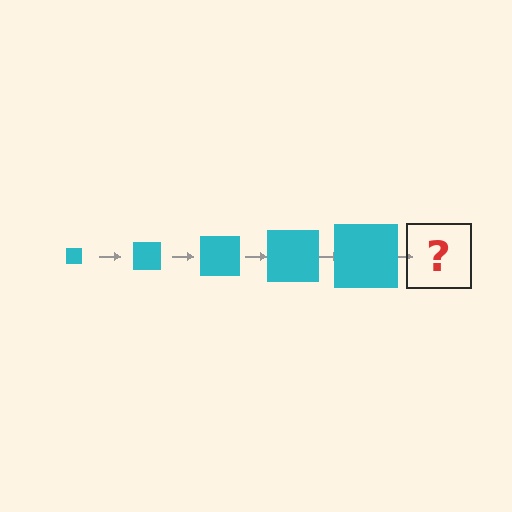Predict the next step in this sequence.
The next step is a cyan square, larger than the previous one.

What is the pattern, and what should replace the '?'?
The pattern is that the square gets progressively larger each step. The '?' should be a cyan square, larger than the previous one.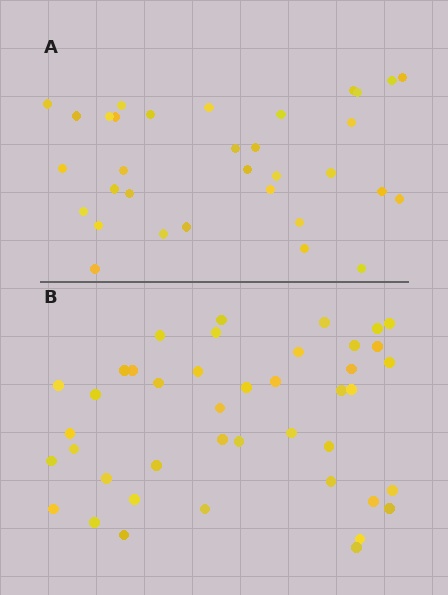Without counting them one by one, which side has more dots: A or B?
Region B (the bottom region) has more dots.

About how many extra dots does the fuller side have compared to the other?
Region B has roughly 8 or so more dots than region A.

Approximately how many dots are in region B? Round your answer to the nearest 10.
About 40 dots. (The exact count is 42, which rounds to 40.)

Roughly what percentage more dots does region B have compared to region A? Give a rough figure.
About 25% more.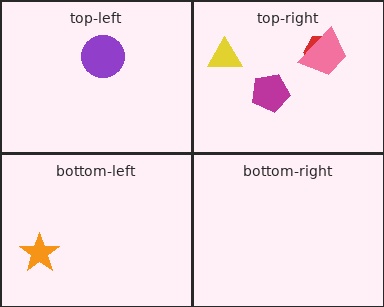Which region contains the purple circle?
The top-left region.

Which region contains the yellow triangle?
The top-right region.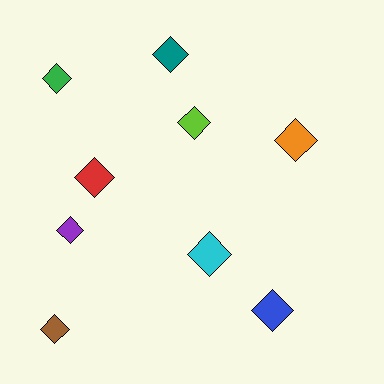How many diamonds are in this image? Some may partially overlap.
There are 9 diamonds.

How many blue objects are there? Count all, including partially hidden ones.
There is 1 blue object.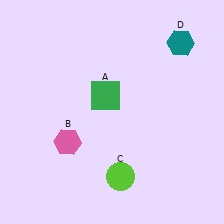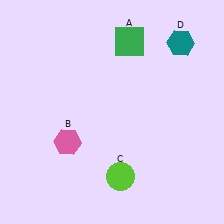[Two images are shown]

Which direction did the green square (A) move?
The green square (A) moved up.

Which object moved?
The green square (A) moved up.